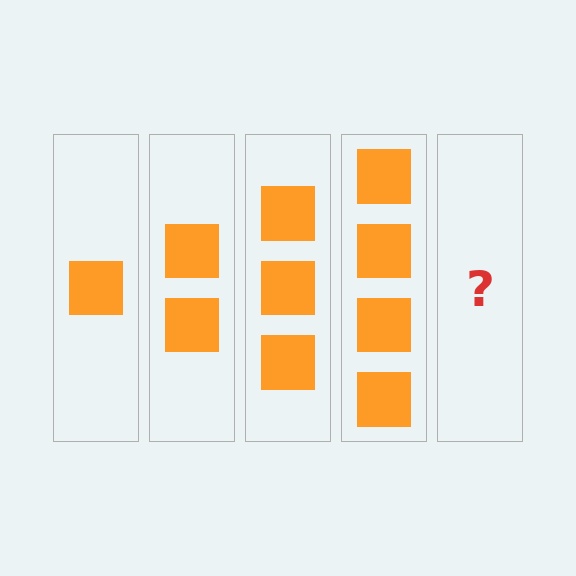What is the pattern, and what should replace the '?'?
The pattern is that each step adds one more square. The '?' should be 5 squares.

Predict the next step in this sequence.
The next step is 5 squares.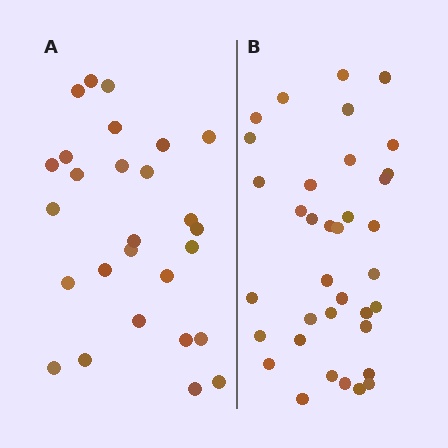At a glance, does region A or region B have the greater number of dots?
Region B (the right region) has more dots.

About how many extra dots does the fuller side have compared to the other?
Region B has roughly 8 or so more dots than region A.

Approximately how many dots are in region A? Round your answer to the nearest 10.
About 30 dots. (The exact count is 27, which rounds to 30.)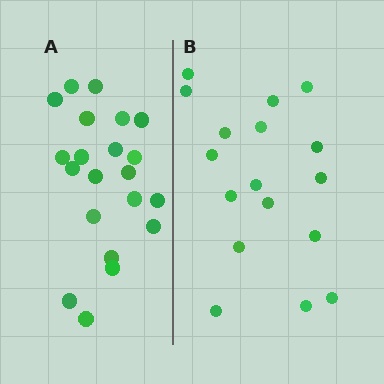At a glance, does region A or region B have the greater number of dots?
Region A (the left region) has more dots.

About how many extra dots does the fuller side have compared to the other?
Region A has about 4 more dots than region B.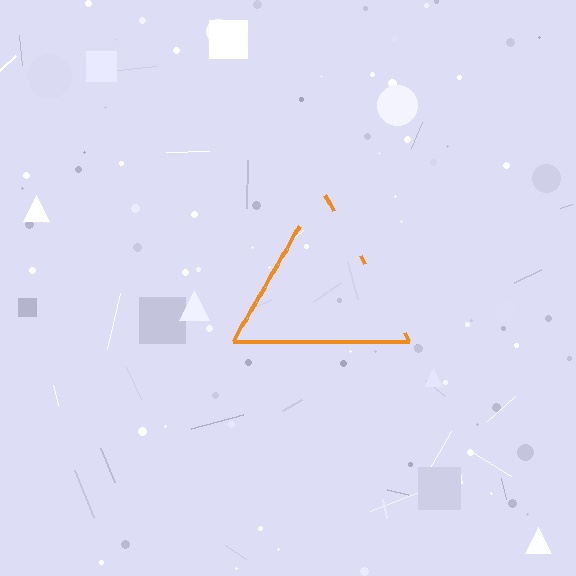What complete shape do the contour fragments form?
The contour fragments form a triangle.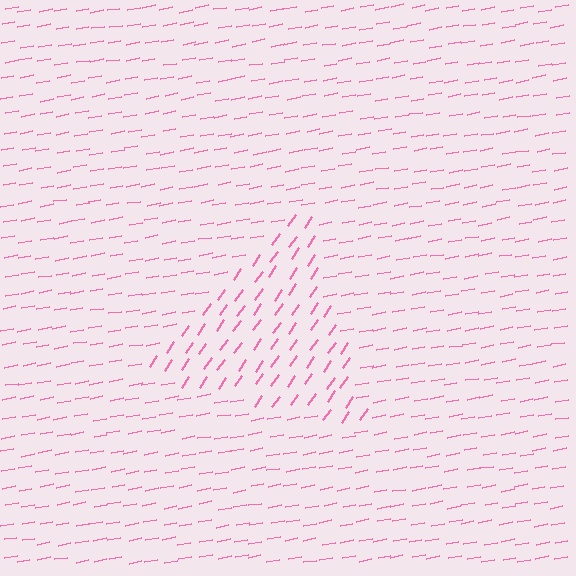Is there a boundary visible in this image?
Yes, there is a texture boundary formed by a change in line orientation.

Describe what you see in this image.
The image is filled with small pink line segments. A triangle region in the image has lines oriented differently from the surrounding lines, creating a visible texture boundary.